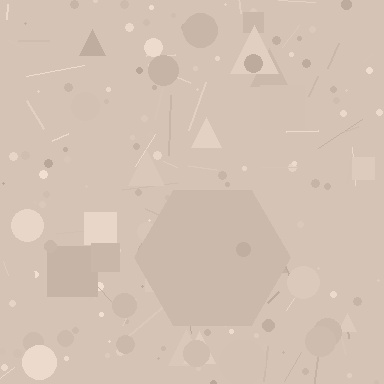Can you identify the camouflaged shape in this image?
The camouflaged shape is a hexagon.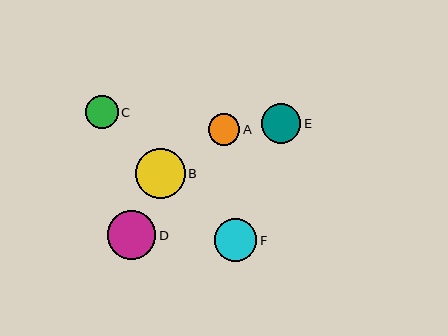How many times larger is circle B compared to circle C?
Circle B is approximately 1.5 times the size of circle C.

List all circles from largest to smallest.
From largest to smallest: B, D, F, E, C, A.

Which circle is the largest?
Circle B is the largest with a size of approximately 50 pixels.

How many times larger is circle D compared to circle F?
Circle D is approximately 1.1 times the size of circle F.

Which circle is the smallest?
Circle A is the smallest with a size of approximately 32 pixels.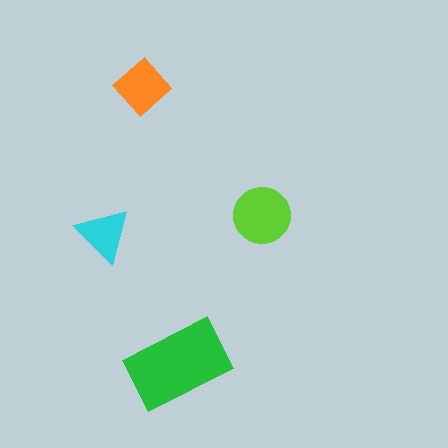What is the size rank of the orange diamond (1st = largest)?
3rd.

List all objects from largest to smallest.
The green rectangle, the lime circle, the orange diamond, the cyan triangle.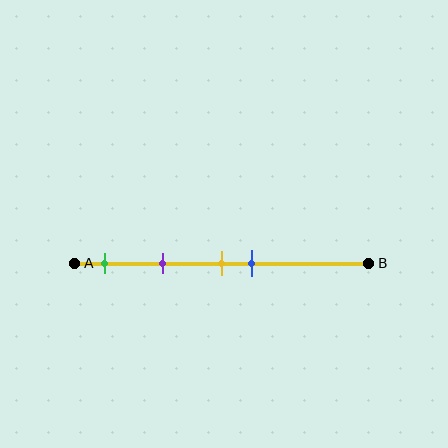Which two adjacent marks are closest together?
The yellow and blue marks are the closest adjacent pair.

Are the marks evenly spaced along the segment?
No, the marks are not evenly spaced.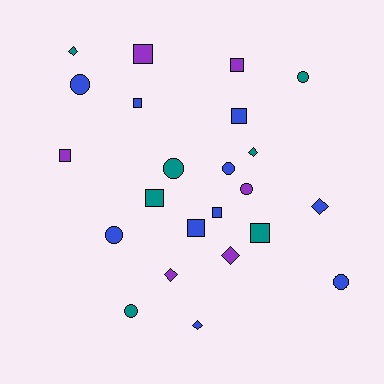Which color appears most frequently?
Blue, with 10 objects.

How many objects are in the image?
There are 23 objects.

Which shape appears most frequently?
Square, with 9 objects.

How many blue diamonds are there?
There are 2 blue diamonds.